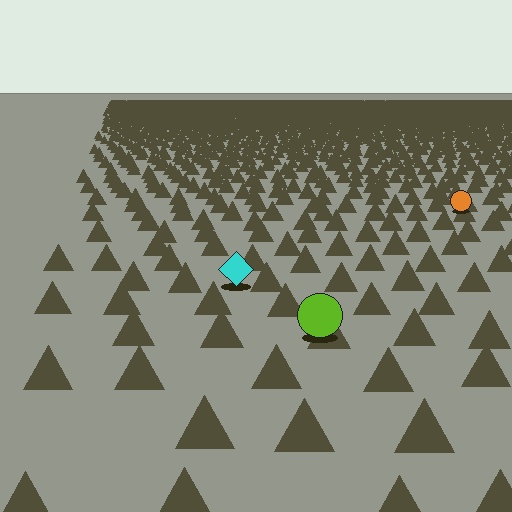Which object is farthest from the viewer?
The orange circle is farthest from the viewer. It appears smaller and the ground texture around it is denser.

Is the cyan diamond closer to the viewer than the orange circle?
Yes. The cyan diamond is closer — you can tell from the texture gradient: the ground texture is coarser near it.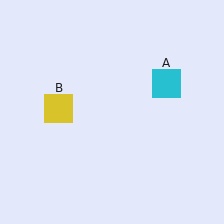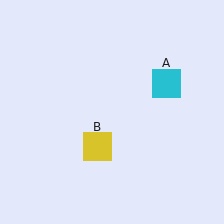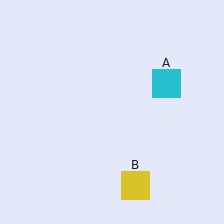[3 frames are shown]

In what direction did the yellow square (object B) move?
The yellow square (object B) moved down and to the right.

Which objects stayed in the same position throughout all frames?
Cyan square (object A) remained stationary.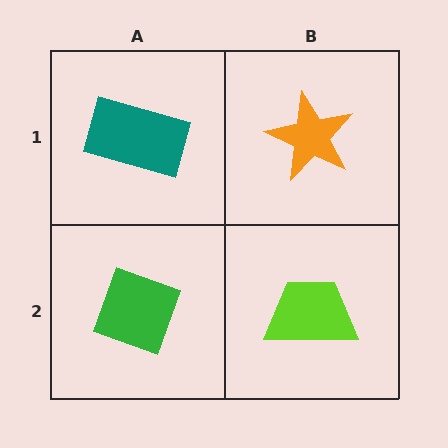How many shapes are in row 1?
2 shapes.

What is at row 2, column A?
A green diamond.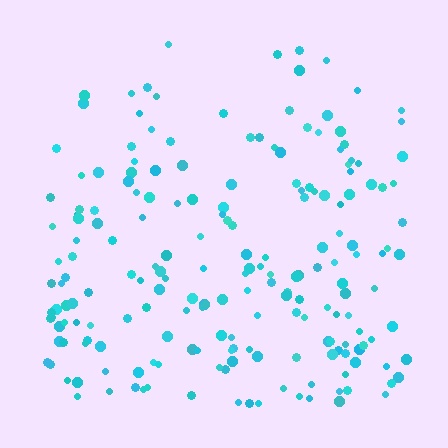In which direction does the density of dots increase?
From top to bottom, with the bottom side densest.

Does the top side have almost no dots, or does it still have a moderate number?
Still a moderate number, just noticeably fewer than the bottom.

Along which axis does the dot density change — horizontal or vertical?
Vertical.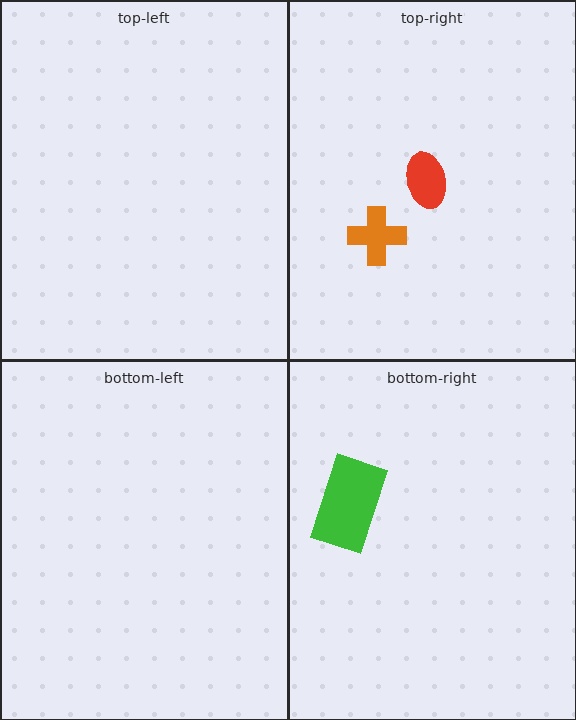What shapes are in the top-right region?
The red ellipse, the orange cross.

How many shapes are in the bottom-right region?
1.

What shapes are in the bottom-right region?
The green rectangle.